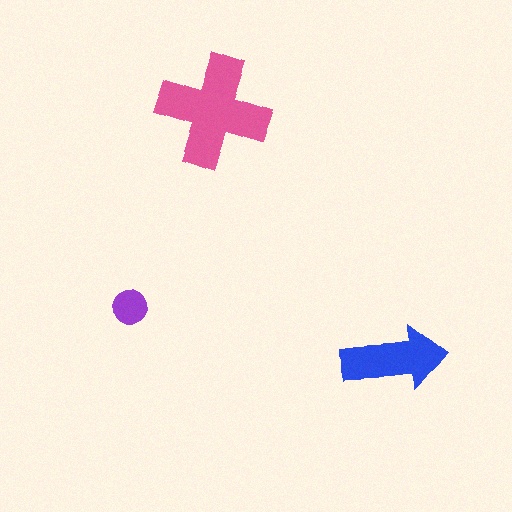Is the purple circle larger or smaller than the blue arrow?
Smaller.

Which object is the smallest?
The purple circle.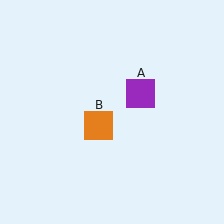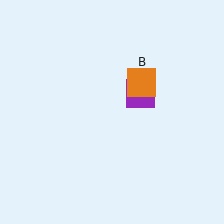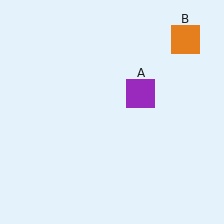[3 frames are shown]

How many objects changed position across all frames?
1 object changed position: orange square (object B).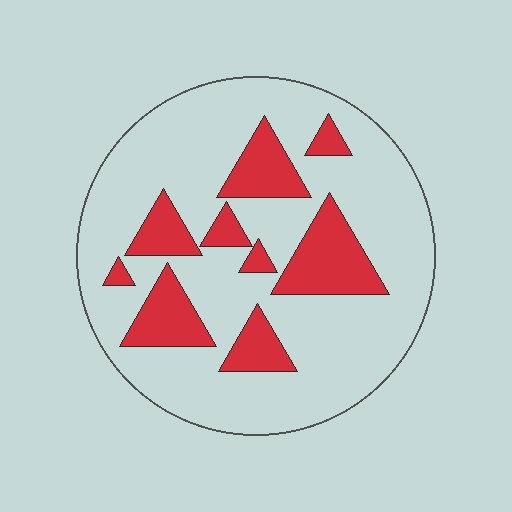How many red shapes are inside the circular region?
9.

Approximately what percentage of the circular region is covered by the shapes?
Approximately 25%.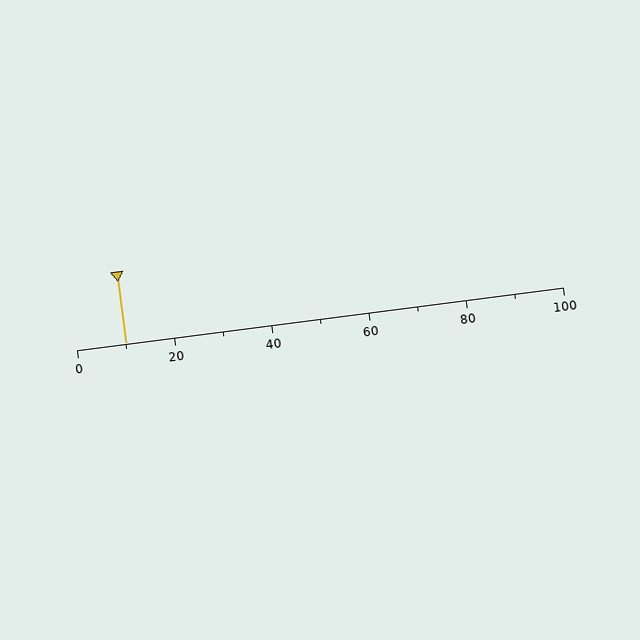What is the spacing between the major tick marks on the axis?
The major ticks are spaced 20 apart.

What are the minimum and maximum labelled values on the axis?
The axis runs from 0 to 100.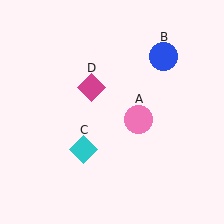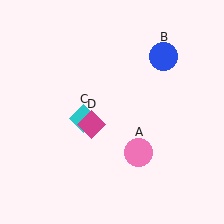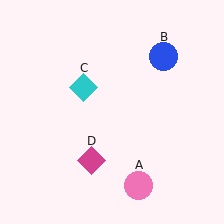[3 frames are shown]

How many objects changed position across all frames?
3 objects changed position: pink circle (object A), cyan diamond (object C), magenta diamond (object D).